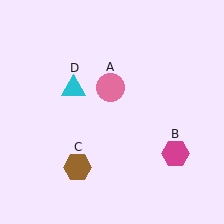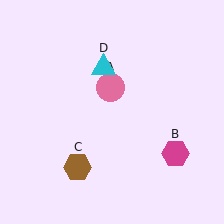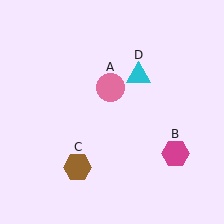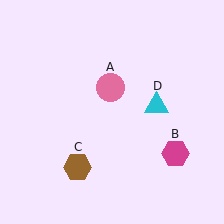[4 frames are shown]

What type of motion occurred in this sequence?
The cyan triangle (object D) rotated clockwise around the center of the scene.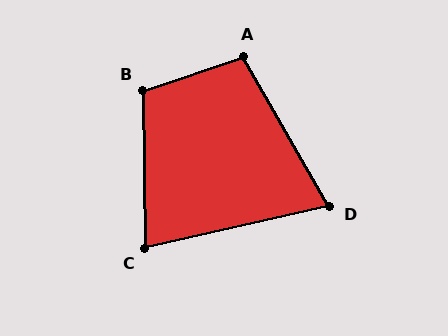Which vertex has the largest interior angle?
B, at approximately 107 degrees.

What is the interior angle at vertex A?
Approximately 102 degrees (obtuse).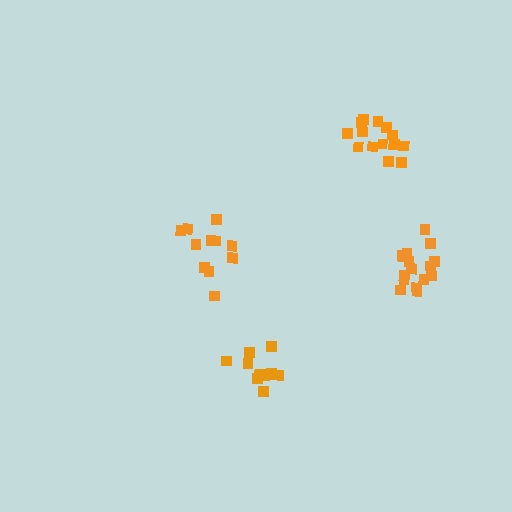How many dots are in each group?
Group 1: 11 dots, Group 2: 15 dots, Group 3: 16 dots, Group 4: 11 dots (53 total).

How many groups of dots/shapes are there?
There are 4 groups.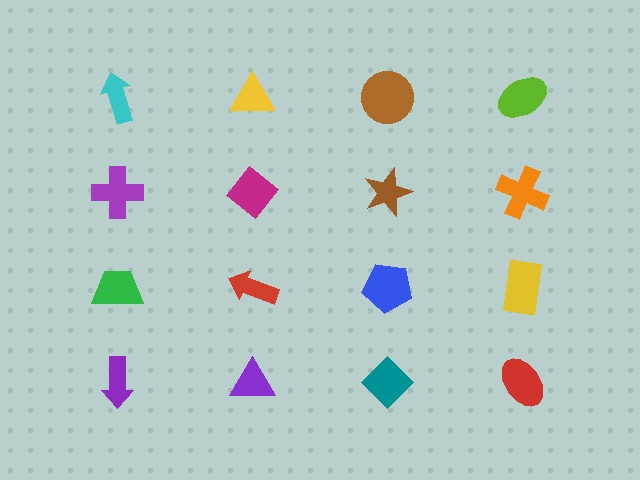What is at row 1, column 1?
A cyan arrow.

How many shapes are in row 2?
4 shapes.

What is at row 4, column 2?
A purple triangle.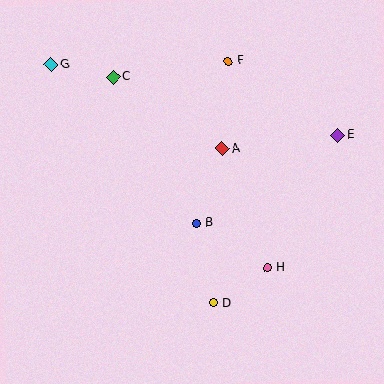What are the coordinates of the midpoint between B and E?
The midpoint between B and E is at (267, 179).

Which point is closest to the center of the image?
Point B at (197, 223) is closest to the center.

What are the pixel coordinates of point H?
Point H is at (267, 268).